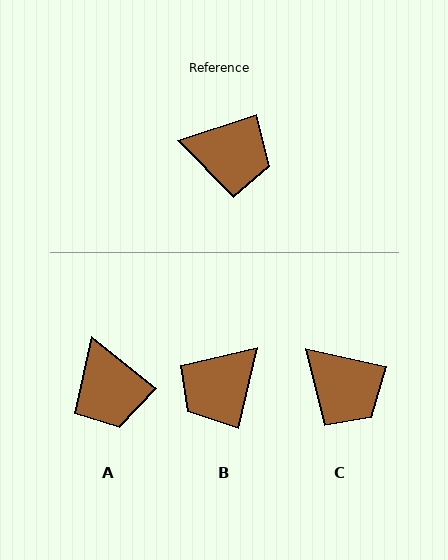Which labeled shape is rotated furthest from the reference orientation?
B, about 122 degrees away.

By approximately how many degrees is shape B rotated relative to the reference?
Approximately 122 degrees clockwise.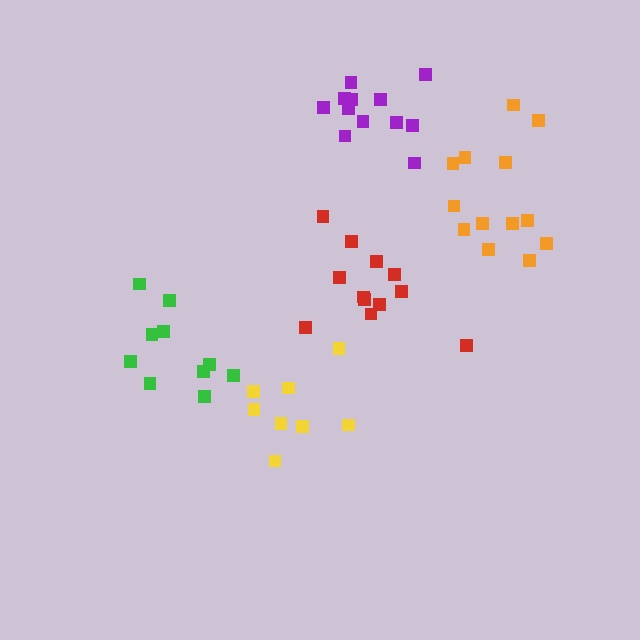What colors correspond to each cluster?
The clusters are colored: purple, red, orange, green, yellow.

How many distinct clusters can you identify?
There are 5 distinct clusters.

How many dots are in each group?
Group 1: 12 dots, Group 2: 12 dots, Group 3: 13 dots, Group 4: 10 dots, Group 5: 8 dots (55 total).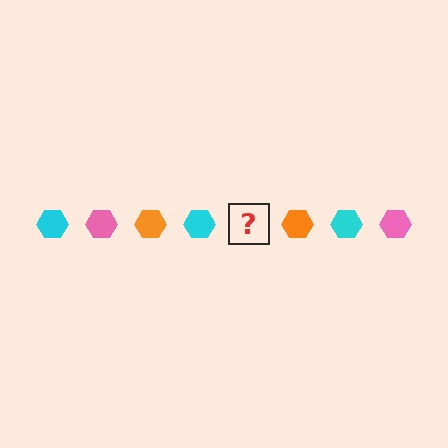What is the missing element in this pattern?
The missing element is a pink hexagon.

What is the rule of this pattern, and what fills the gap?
The rule is that the pattern cycles through cyan, pink, orange hexagons. The gap should be filled with a pink hexagon.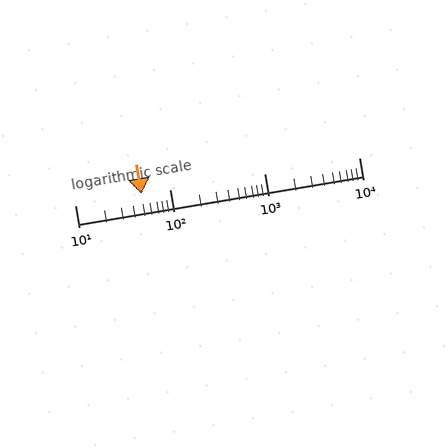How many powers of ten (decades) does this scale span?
The scale spans 3 decades, from 10 to 10000.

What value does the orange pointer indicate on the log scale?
The pointer indicates approximately 50.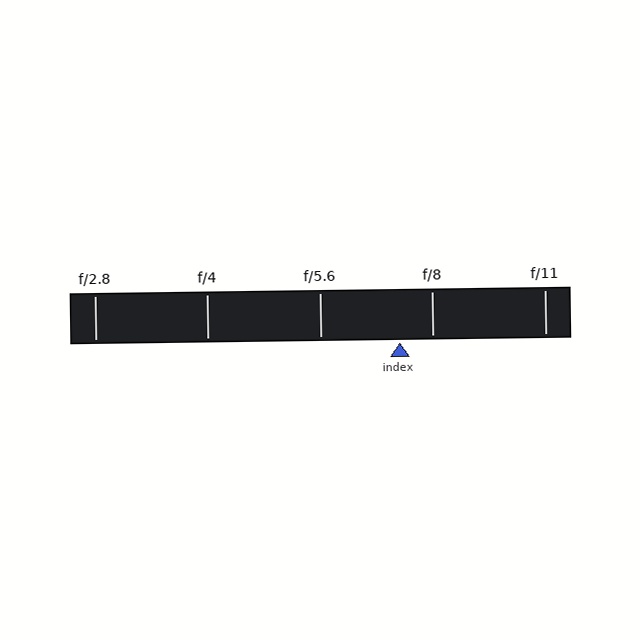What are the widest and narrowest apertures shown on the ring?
The widest aperture shown is f/2.8 and the narrowest is f/11.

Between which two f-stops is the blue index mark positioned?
The index mark is between f/5.6 and f/8.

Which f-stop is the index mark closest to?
The index mark is closest to f/8.